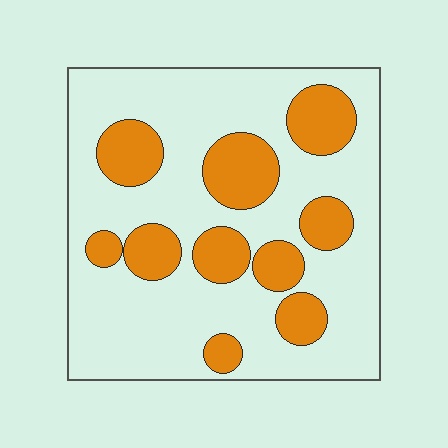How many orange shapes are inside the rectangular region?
10.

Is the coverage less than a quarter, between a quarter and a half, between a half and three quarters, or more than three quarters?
Between a quarter and a half.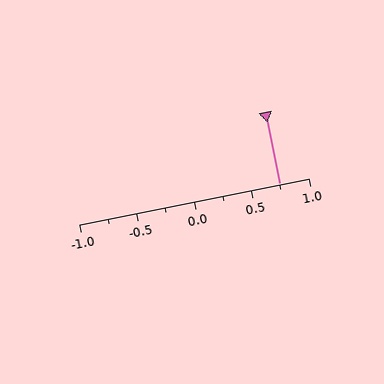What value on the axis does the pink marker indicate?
The marker indicates approximately 0.75.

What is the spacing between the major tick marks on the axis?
The major ticks are spaced 0.5 apart.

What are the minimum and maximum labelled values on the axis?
The axis runs from -1.0 to 1.0.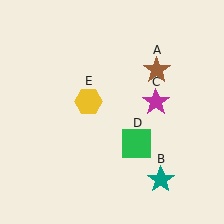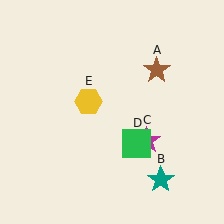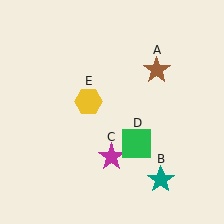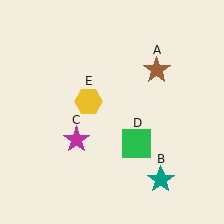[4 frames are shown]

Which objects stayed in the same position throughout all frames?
Brown star (object A) and teal star (object B) and green square (object D) and yellow hexagon (object E) remained stationary.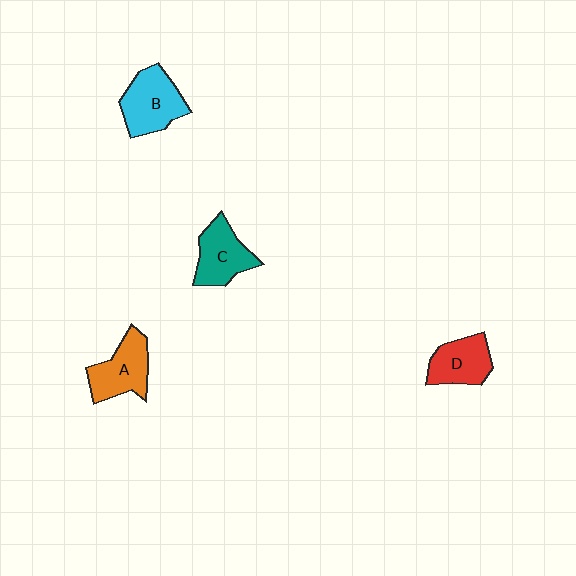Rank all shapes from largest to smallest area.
From largest to smallest: B (cyan), A (orange), C (teal), D (red).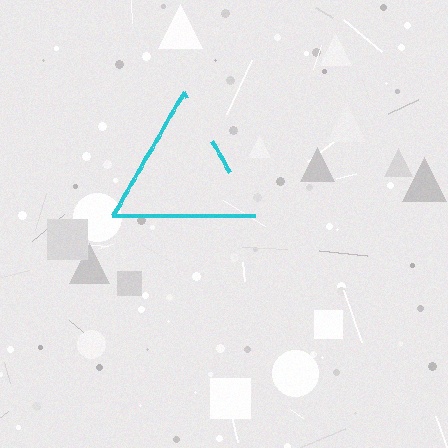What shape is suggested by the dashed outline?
The dashed outline suggests a triangle.